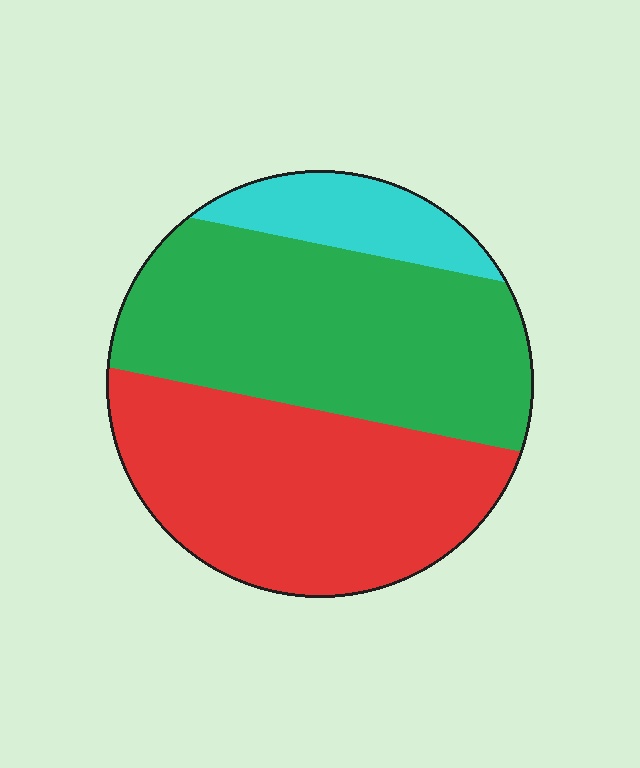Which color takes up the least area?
Cyan, at roughly 10%.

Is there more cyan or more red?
Red.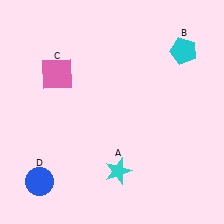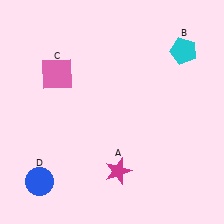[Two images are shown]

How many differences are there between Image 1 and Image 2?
There is 1 difference between the two images.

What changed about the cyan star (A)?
In Image 1, A is cyan. In Image 2, it changed to magenta.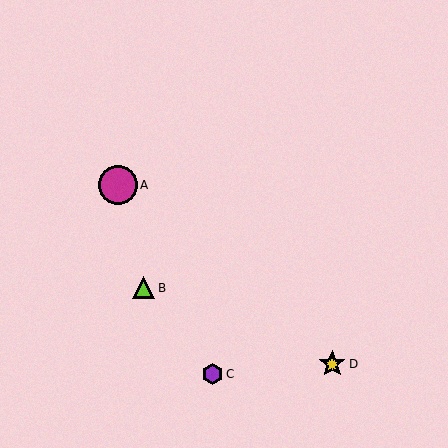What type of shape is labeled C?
Shape C is a purple hexagon.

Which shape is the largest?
The magenta circle (labeled A) is the largest.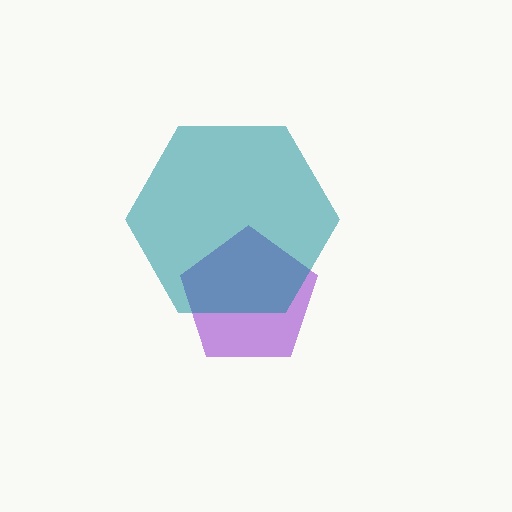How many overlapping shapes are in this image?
There are 2 overlapping shapes in the image.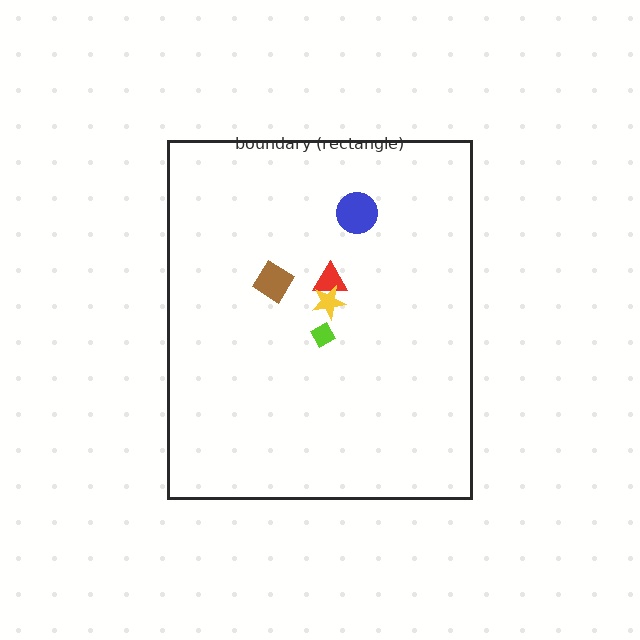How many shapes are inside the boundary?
6 inside, 0 outside.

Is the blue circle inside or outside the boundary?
Inside.